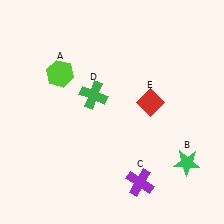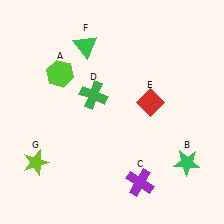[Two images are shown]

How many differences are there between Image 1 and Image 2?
There are 2 differences between the two images.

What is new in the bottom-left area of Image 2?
A lime star (G) was added in the bottom-left area of Image 2.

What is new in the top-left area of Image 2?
A green triangle (F) was added in the top-left area of Image 2.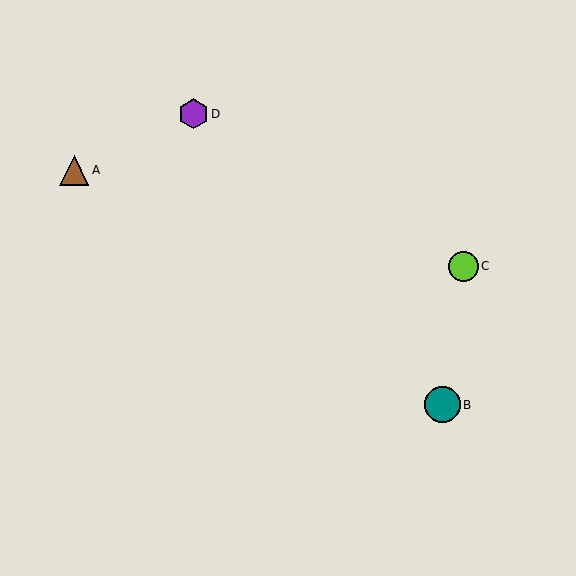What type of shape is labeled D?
Shape D is a purple hexagon.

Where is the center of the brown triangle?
The center of the brown triangle is at (74, 170).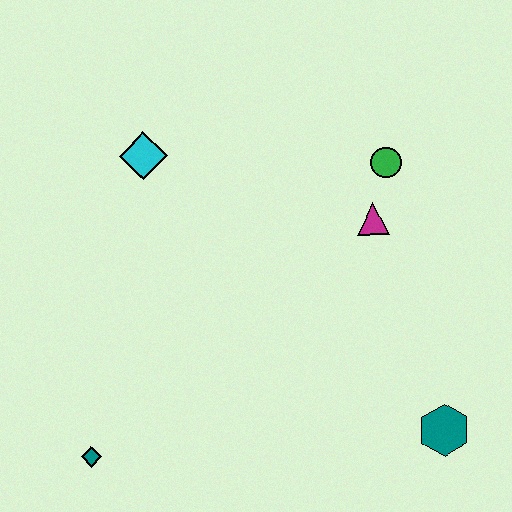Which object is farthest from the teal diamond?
The green circle is farthest from the teal diamond.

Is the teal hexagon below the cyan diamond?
Yes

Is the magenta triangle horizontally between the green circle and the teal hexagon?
No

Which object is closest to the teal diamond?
The cyan diamond is closest to the teal diamond.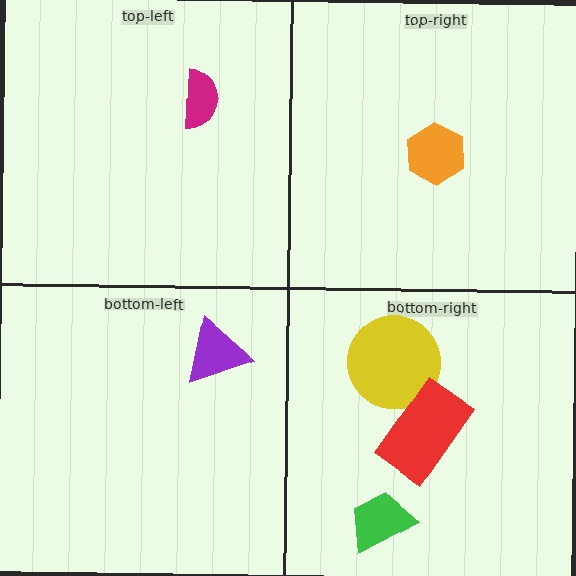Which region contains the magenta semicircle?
The top-left region.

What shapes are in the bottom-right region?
The green trapezoid, the yellow circle, the red rectangle.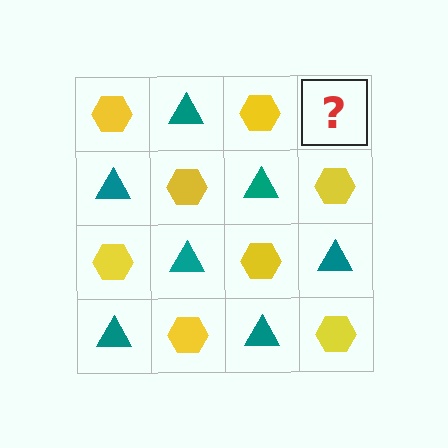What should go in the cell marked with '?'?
The missing cell should contain a teal triangle.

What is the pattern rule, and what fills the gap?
The rule is that it alternates yellow hexagon and teal triangle in a checkerboard pattern. The gap should be filled with a teal triangle.